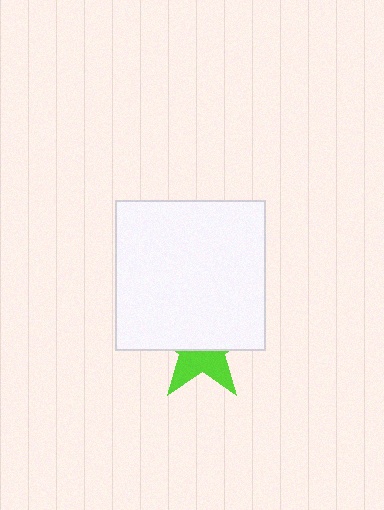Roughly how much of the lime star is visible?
A small part of it is visible (roughly 41%).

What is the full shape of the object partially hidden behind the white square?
The partially hidden object is a lime star.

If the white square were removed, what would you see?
You would see the complete lime star.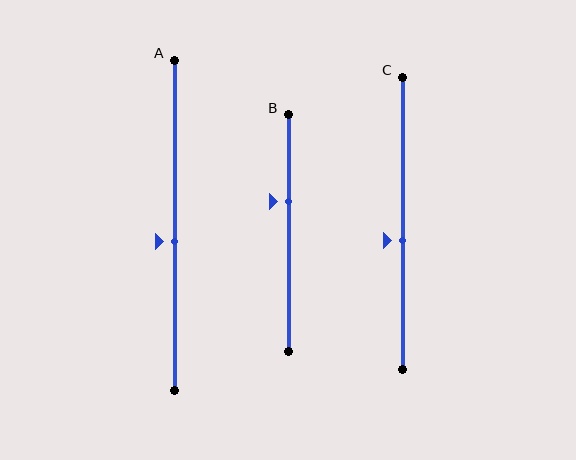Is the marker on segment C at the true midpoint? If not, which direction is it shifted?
No, the marker on segment C is shifted downward by about 6% of the segment length.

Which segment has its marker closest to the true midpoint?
Segment A has its marker closest to the true midpoint.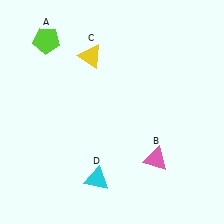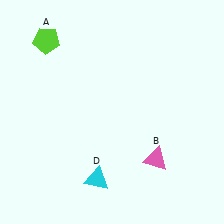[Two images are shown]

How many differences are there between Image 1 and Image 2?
There is 1 difference between the two images.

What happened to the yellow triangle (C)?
The yellow triangle (C) was removed in Image 2. It was in the top-left area of Image 1.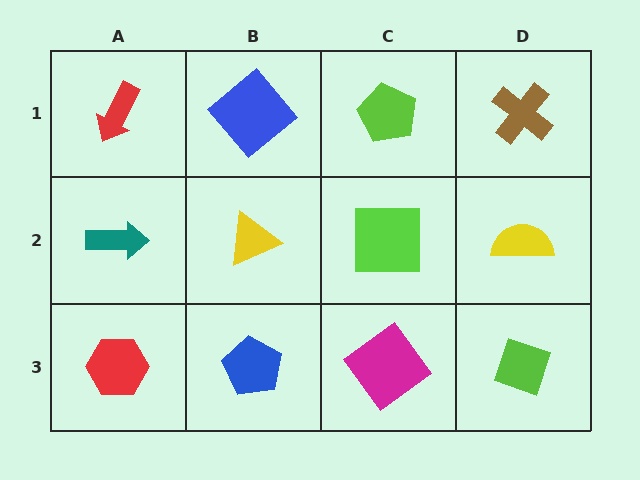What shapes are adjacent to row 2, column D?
A brown cross (row 1, column D), a lime diamond (row 3, column D), a lime square (row 2, column C).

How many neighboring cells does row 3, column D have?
2.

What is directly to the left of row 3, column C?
A blue pentagon.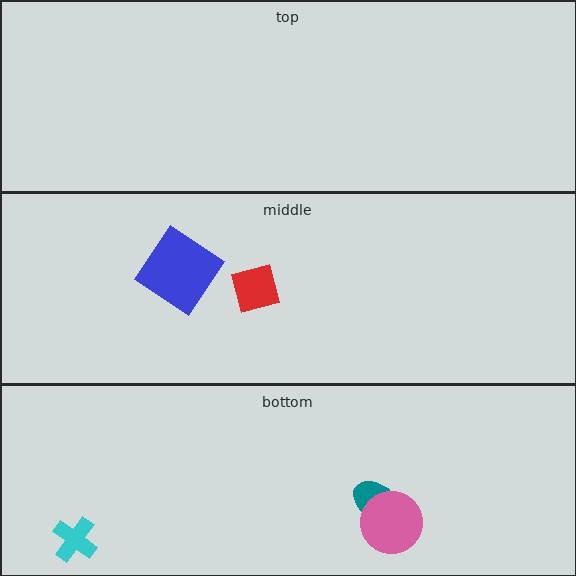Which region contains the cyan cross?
The bottom region.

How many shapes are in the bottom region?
3.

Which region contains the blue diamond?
The middle region.